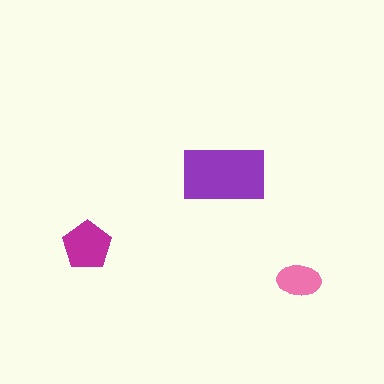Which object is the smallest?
The pink ellipse.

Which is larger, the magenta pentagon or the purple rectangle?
The purple rectangle.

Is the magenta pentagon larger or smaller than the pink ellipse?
Larger.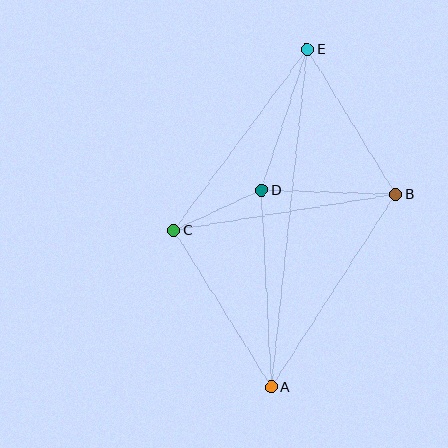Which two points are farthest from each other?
Points A and E are farthest from each other.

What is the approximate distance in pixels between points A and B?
The distance between A and B is approximately 230 pixels.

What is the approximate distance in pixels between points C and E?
The distance between C and E is approximately 225 pixels.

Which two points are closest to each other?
Points C and D are closest to each other.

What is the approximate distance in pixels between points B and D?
The distance between B and D is approximately 134 pixels.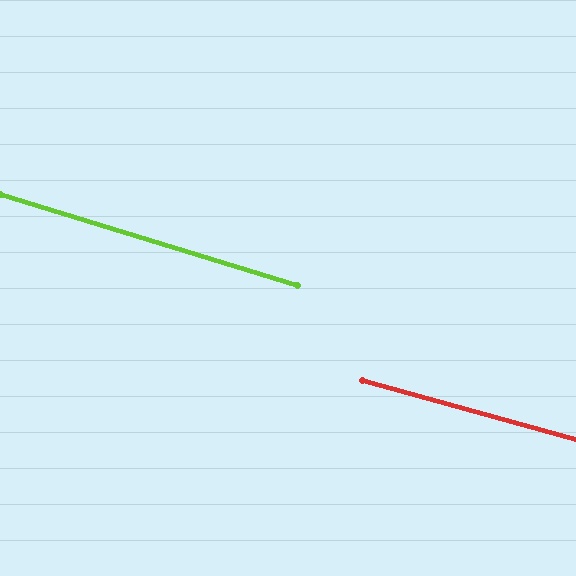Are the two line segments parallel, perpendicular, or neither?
Parallel — their directions differ by only 1.8°.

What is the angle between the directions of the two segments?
Approximately 2 degrees.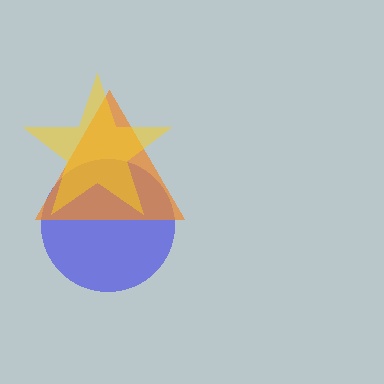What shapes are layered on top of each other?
The layered shapes are: a blue circle, an orange triangle, a yellow star.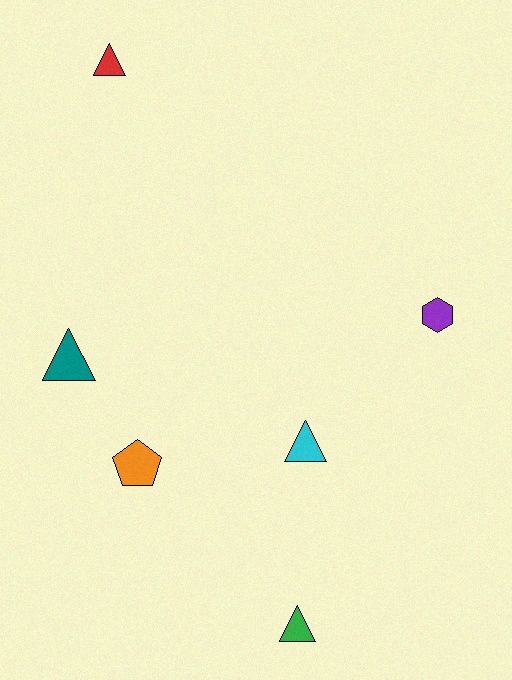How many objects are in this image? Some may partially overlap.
There are 6 objects.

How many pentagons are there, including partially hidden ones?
There is 1 pentagon.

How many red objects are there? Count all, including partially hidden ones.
There is 1 red object.